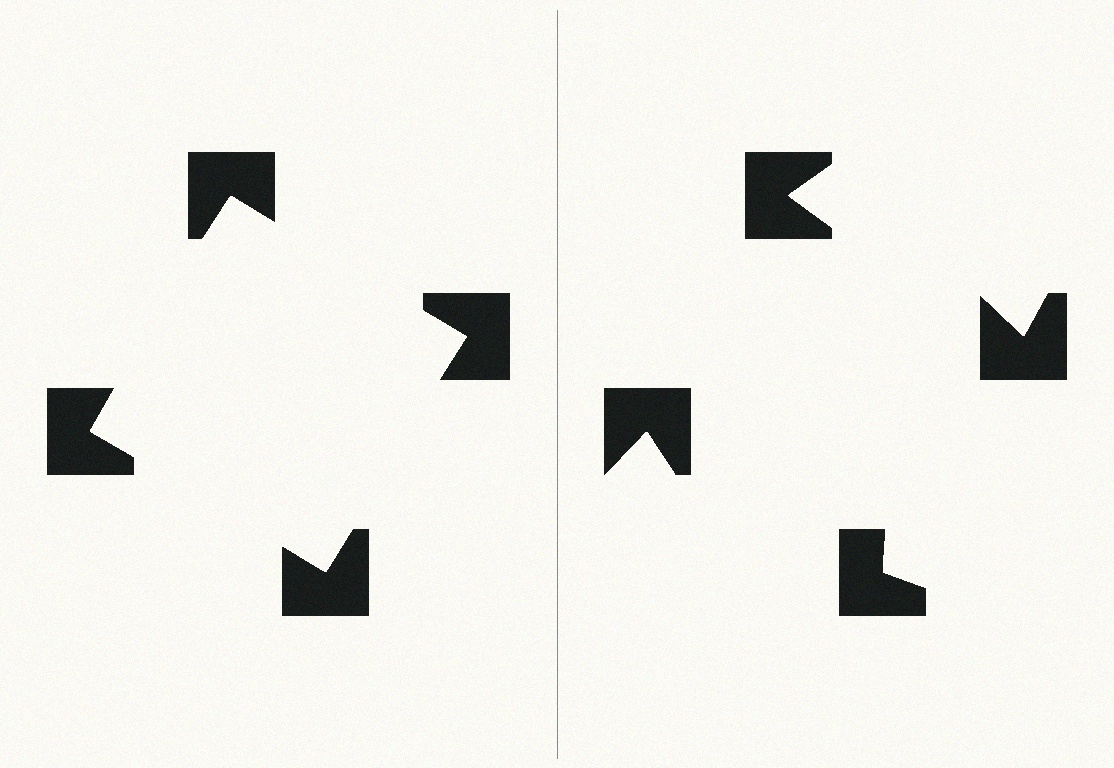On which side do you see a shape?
An illusory square appears on the left side. On the right side the wedge cuts are rotated, so no coherent shape forms.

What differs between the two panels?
The notched squares are positioned identically on both sides; only the wedge orientations differ. On the left they align to a square; on the right they are misaligned.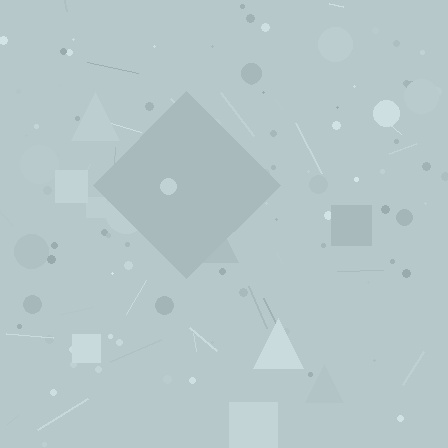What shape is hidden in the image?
A diamond is hidden in the image.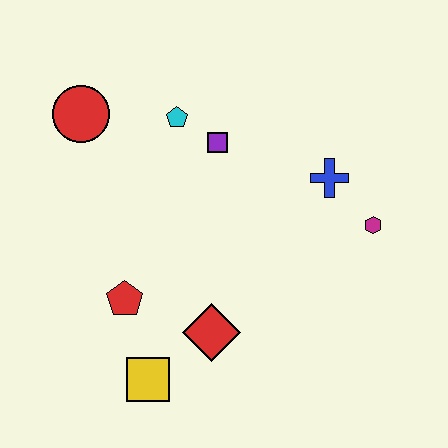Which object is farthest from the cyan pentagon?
The yellow square is farthest from the cyan pentagon.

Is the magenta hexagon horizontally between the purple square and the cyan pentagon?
No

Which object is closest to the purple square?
The cyan pentagon is closest to the purple square.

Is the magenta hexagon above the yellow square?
Yes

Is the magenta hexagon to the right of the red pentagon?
Yes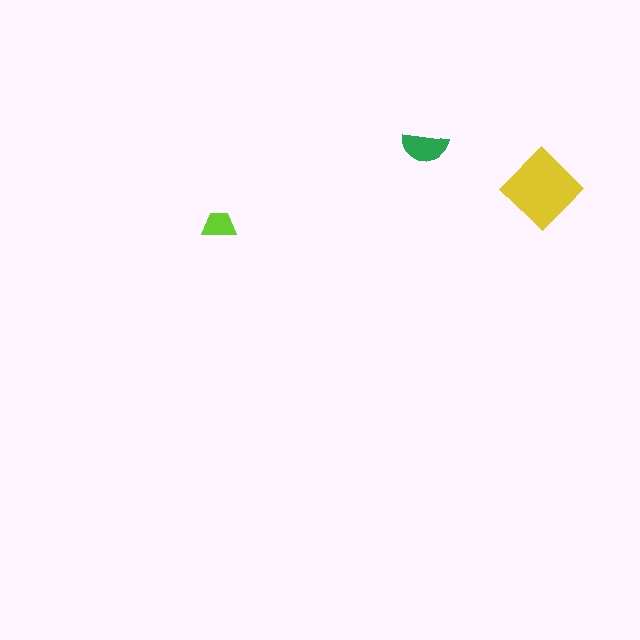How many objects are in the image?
There are 3 objects in the image.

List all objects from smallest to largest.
The lime trapezoid, the green semicircle, the yellow diamond.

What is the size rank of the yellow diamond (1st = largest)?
1st.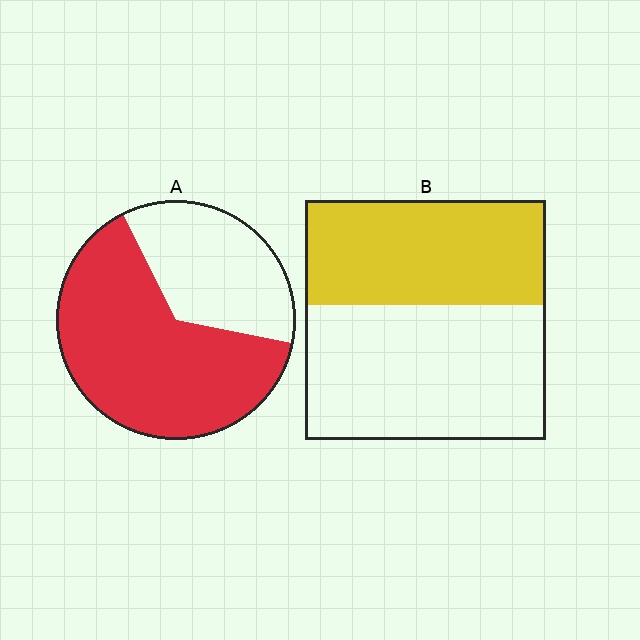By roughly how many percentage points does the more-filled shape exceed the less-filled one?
By roughly 20 percentage points (A over B).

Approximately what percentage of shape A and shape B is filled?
A is approximately 65% and B is approximately 45%.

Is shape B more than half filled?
No.